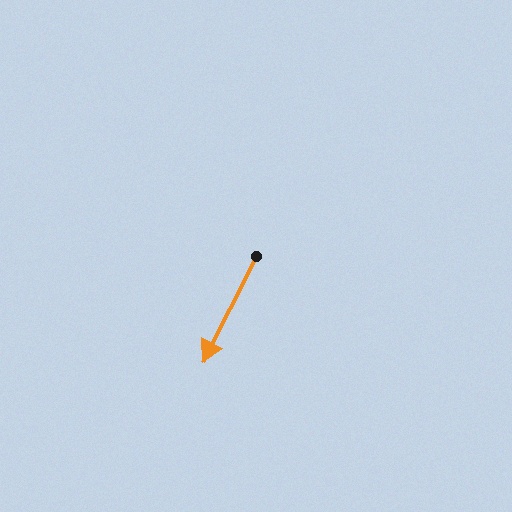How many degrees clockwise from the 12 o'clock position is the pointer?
Approximately 207 degrees.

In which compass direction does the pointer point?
Southwest.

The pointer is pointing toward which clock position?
Roughly 7 o'clock.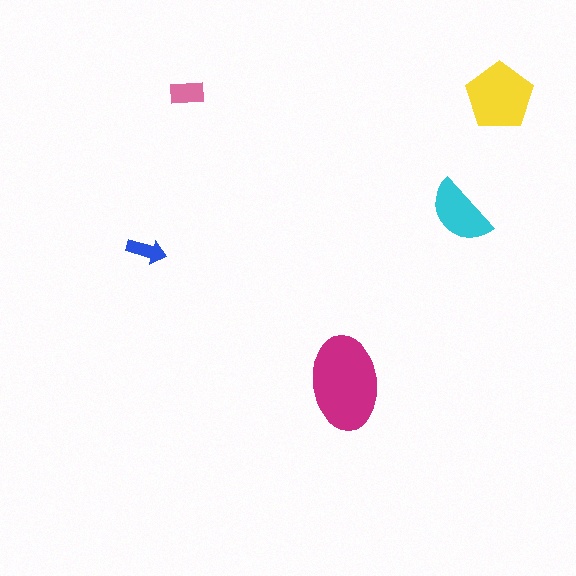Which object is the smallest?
The blue arrow.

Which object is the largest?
The magenta ellipse.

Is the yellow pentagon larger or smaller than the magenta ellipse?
Smaller.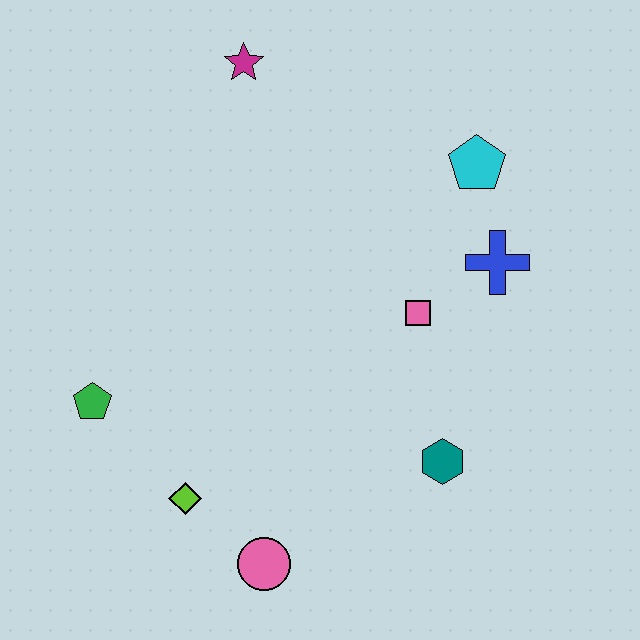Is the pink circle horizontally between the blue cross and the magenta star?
Yes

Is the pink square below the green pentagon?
No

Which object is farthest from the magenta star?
The pink circle is farthest from the magenta star.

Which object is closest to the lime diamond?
The pink circle is closest to the lime diamond.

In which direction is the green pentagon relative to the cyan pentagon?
The green pentagon is to the left of the cyan pentagon.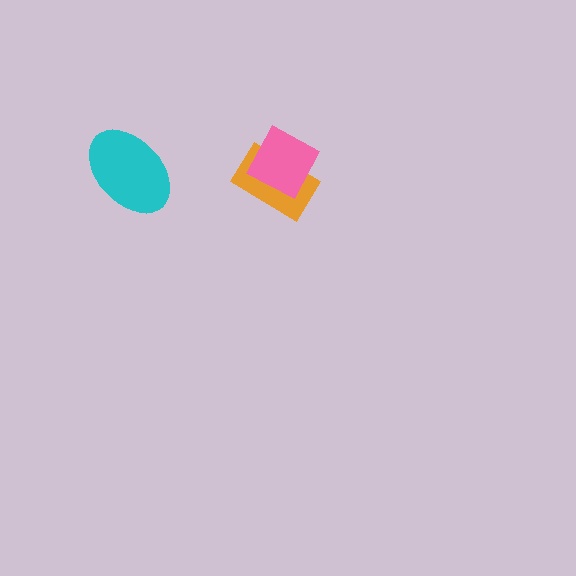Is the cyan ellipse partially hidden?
No, no other shape covers it.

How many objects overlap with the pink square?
1 object overlaps with the pink square.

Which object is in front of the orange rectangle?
The pink square is in front of the orange rectangle.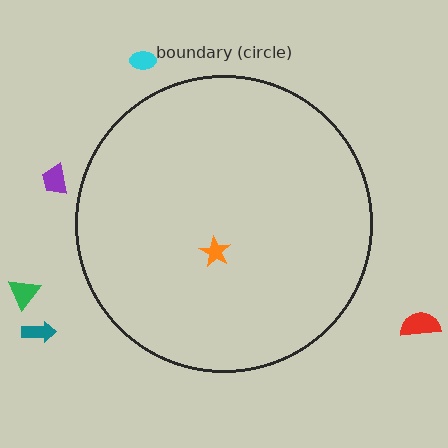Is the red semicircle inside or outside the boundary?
Outside.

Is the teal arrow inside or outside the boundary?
Outside.